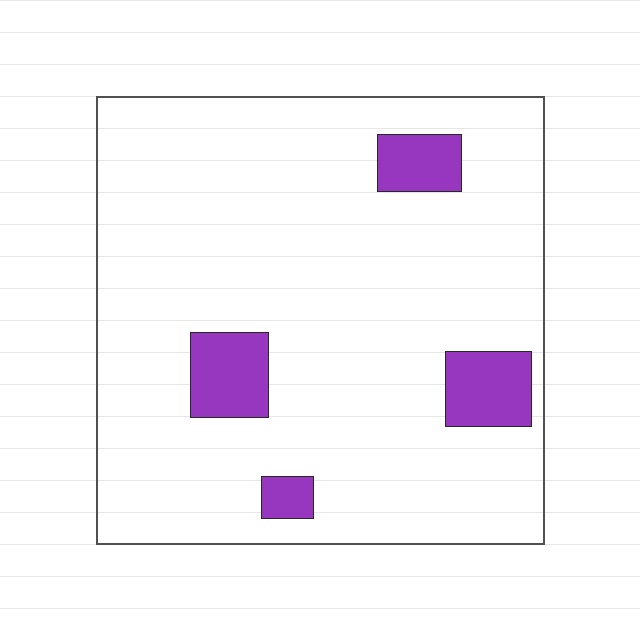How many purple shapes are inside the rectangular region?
4.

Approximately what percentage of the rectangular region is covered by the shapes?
Approximately 10%.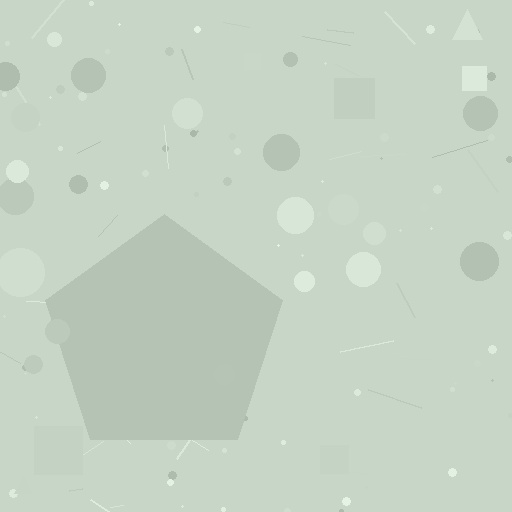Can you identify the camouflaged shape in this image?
The camouflaged shape is a pentagon.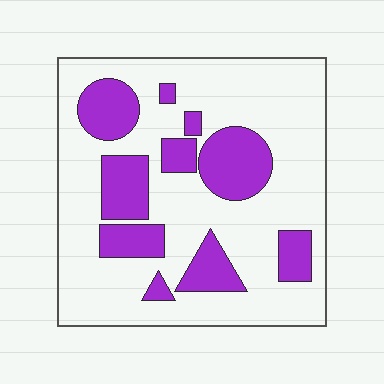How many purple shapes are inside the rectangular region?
10.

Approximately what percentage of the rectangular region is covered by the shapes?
Approximately 25%.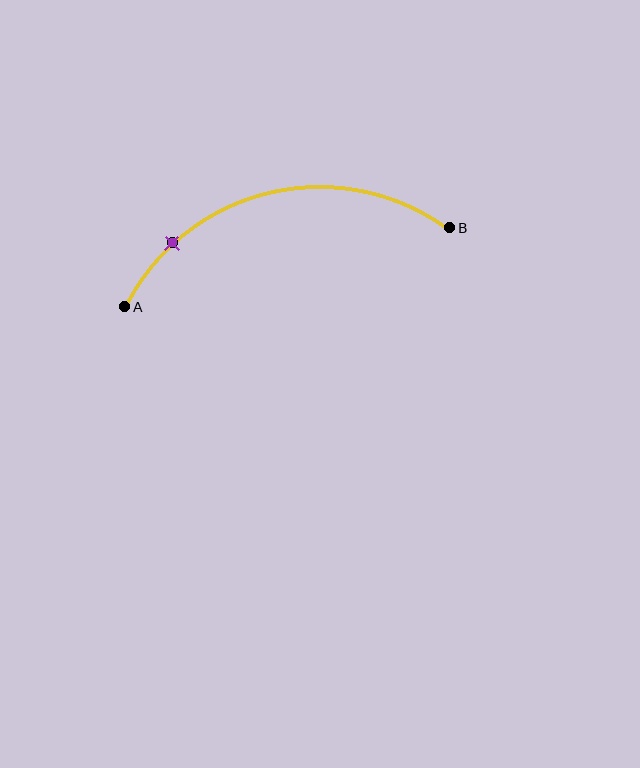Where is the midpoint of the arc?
The arc midpoint is the point on the curve farthest from the straight line joining A and B. It sits above that line.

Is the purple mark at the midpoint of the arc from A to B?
No. The purple mark lies on the arc but is closer to endpoint A. The arc midpoint would be at the point on the curve equidistant along the arc from both A and B.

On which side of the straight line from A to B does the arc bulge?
The arc bulges above the straight line connecting A and B.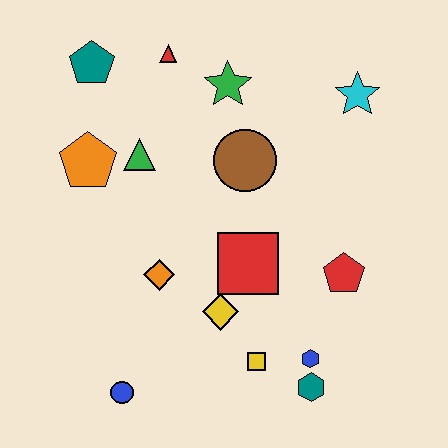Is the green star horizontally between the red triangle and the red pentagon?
Yes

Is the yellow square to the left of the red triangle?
No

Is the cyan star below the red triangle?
Yes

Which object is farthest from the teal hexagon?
The teal pentagon is farthest from the teal hexagon.